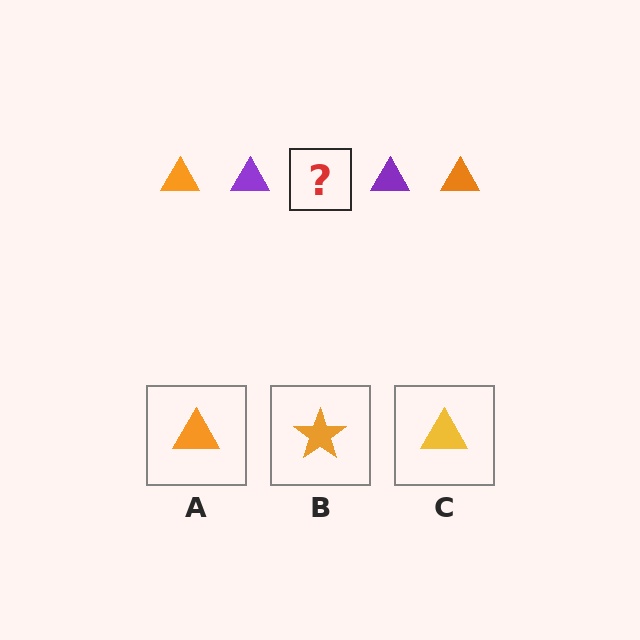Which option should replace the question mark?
Option A.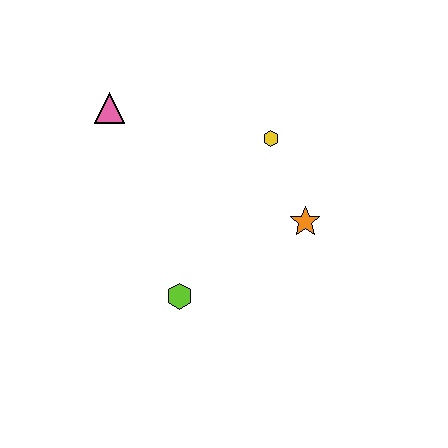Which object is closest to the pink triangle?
The yellow hexagon is closest to the pink triangle.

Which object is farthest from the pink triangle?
The orange star is farthest from the pink triangle.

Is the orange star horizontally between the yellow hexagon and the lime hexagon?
No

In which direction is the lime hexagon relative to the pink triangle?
The lime hexagon is below the pink triangle.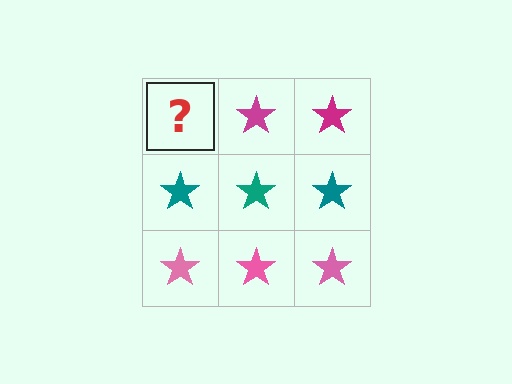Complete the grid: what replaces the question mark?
The question mark should be replaced with a magenta star.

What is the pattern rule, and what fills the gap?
The rule is that each row has a consistent color. The gap should be filled with a magenta star.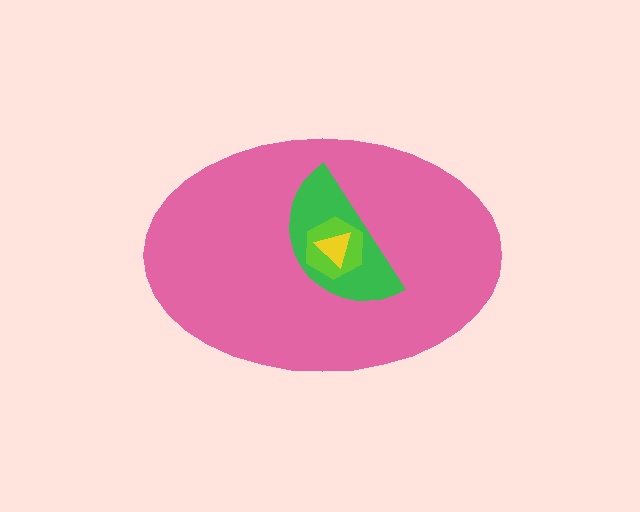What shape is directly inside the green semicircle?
The lime hexagon.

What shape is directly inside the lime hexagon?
The yellow triangle.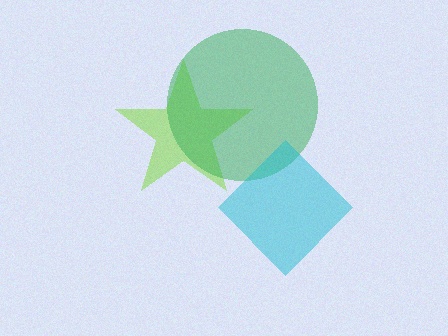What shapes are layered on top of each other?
The layered shapes are: a lime star, a green circle, a cyan diamond.